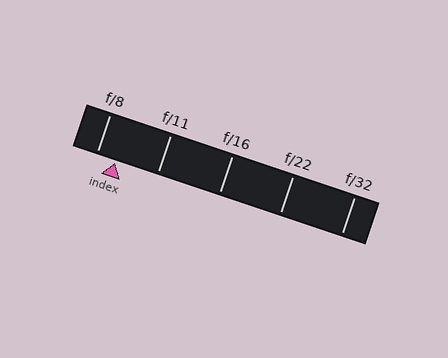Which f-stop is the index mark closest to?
The index mark is closest to f/8.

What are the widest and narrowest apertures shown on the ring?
The widest aperture shown is f/8 and the narrowest is f/32.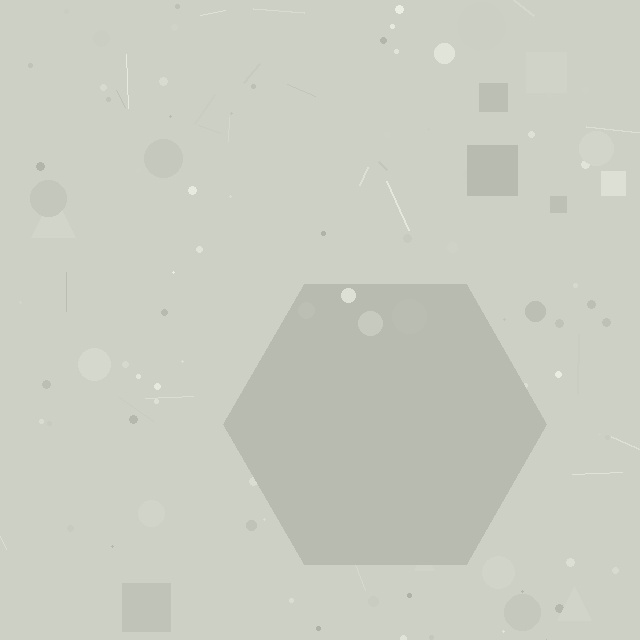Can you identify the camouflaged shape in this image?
The camouflaged shape is a hexagon.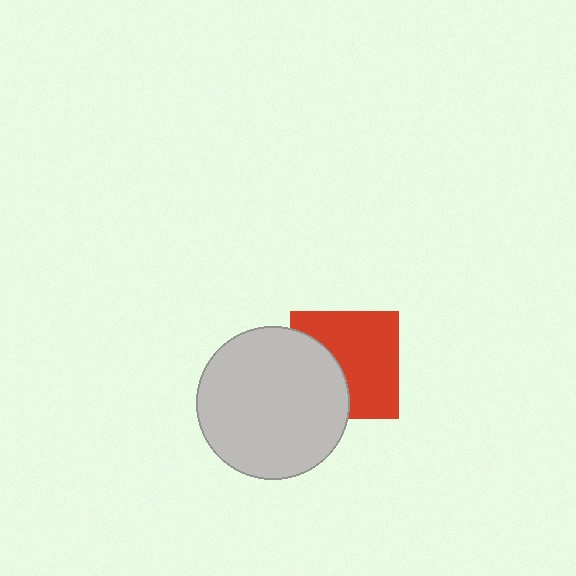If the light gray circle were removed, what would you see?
You would see the complete red square.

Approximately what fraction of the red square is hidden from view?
Roughly 37% of the red square is hidden behind the light gray circle.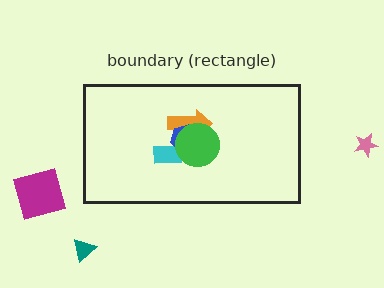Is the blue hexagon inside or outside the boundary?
Inside.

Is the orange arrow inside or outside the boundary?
Inside.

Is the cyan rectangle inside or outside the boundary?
Inside.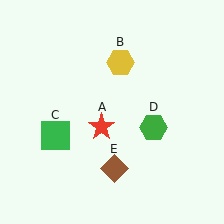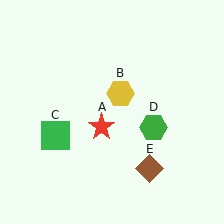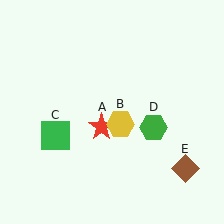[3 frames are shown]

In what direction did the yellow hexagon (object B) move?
The yellow hexagon (object B) moved down.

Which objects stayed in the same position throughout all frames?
Red star (object A) and green square (object C) and green hexagon (object D) remained stationary.